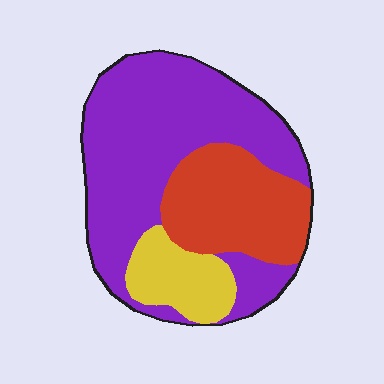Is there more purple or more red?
Purple.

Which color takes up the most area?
Purple, at roughly 60%.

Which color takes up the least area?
Yellow, at roughly 15%.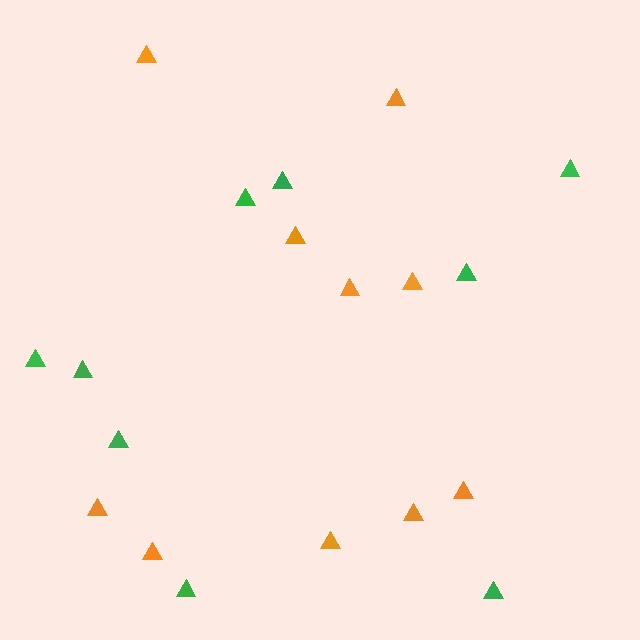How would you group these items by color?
There are 2 groups: one group of orange triangles (10) and one group of green triangles (9).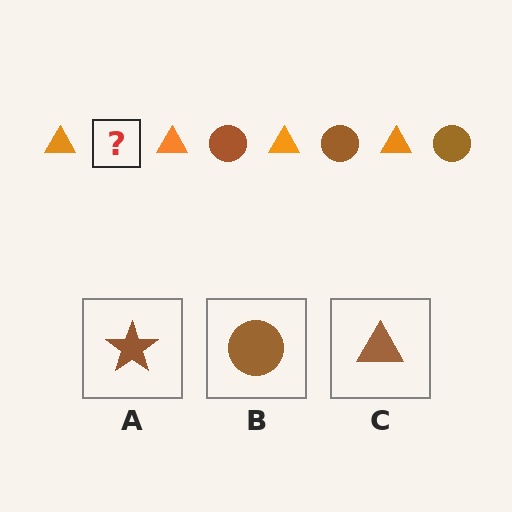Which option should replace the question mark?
Option B.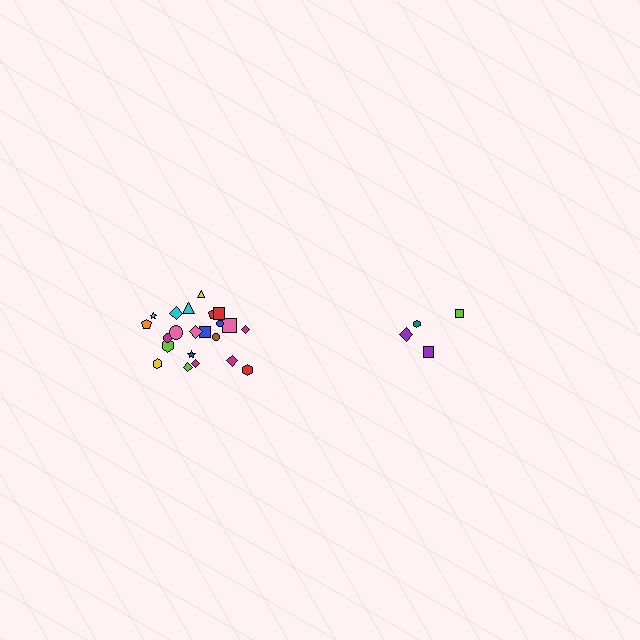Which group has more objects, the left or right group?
The left group.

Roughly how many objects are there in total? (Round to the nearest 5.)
Roughly 25 objects in total.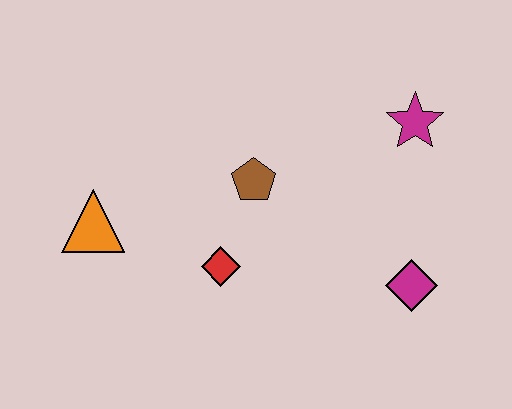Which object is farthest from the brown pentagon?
The magenta diamond is farthest from the brown pentagon.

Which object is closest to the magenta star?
The magenta diamond is closest to the magenta star.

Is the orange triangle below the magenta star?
Yes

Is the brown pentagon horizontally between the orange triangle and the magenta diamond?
Yes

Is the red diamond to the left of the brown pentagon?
Yes